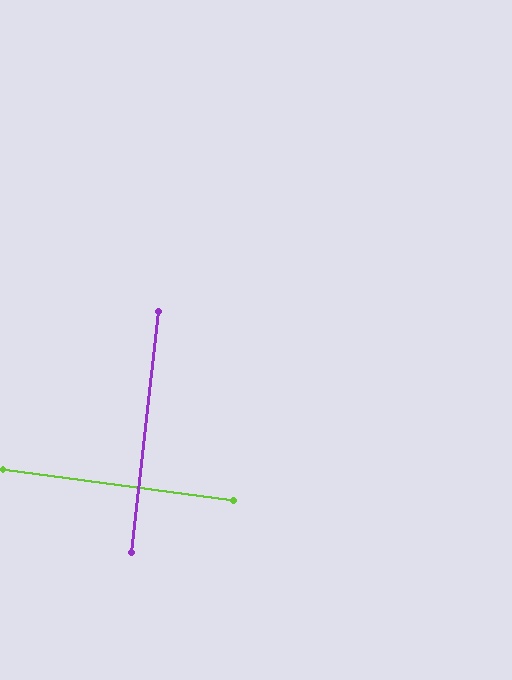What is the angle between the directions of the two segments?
Approximately 89 degrees.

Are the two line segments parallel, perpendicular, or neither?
Perpendicular — they meet at approximately 89°.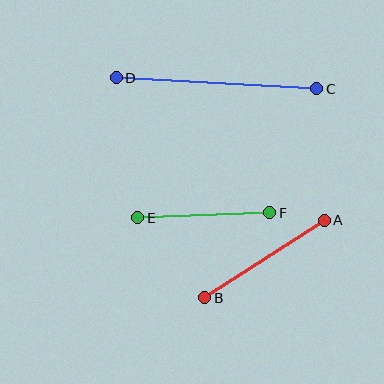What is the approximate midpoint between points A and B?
The midpoint is at approximately (264, 259) pixels.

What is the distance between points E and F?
The distance is approximately 132 pixels.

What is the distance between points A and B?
The distance is approximately 143 pixels.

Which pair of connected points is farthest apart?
Points C and D are farthest apart.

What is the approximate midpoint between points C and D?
The midpoint is at approximately (216, 83) pixels.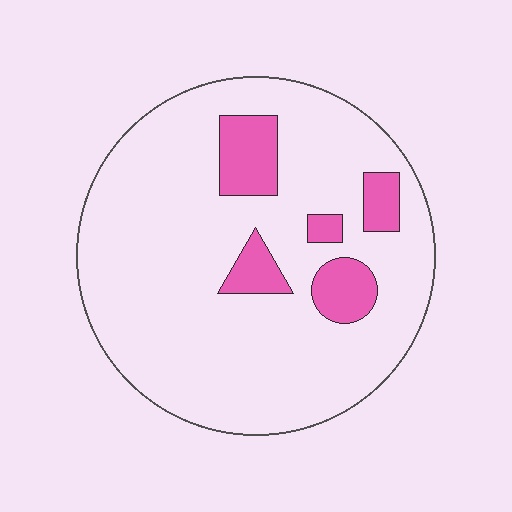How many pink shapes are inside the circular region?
5.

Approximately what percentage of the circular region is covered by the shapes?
Approximately 15%.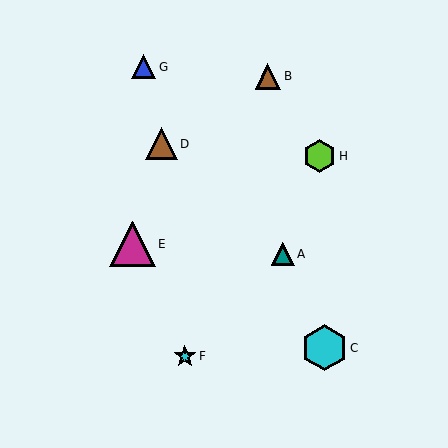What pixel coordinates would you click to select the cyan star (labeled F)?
Click at (185, 356) to select the cyan star F.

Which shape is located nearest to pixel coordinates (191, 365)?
The cyan star (labeled F) at (185, 356) is nearest to that location.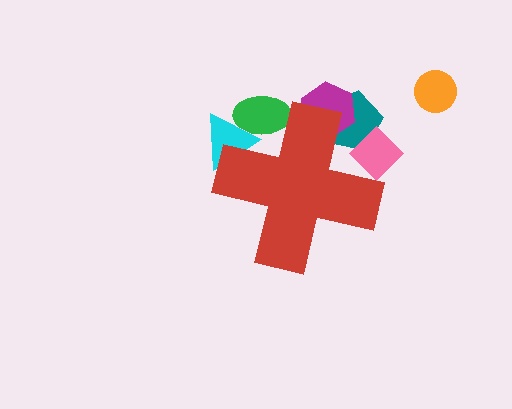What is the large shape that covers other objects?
A red cross.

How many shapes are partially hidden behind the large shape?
5 shapes are partially hidden.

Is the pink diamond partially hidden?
Yes, the pink diamond is partially hidden behind the red cross.